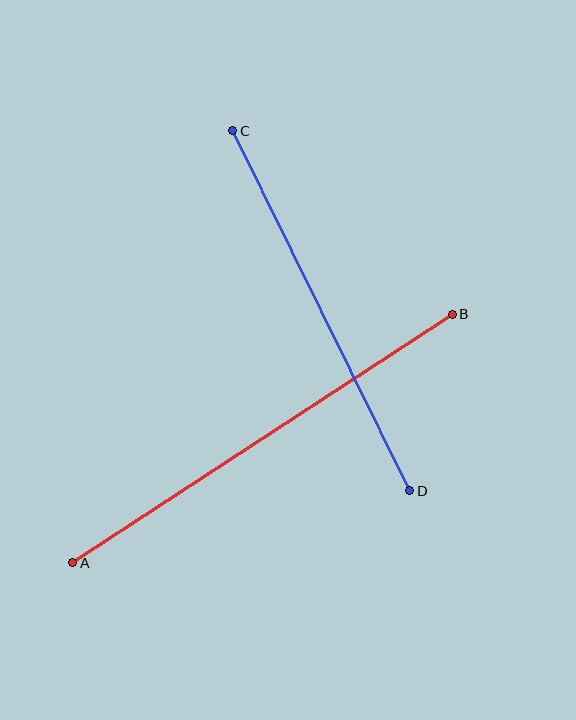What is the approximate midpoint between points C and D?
The midpoint is at approximately (321, 311) pixels.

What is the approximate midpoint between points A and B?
The midpoint is at approximately (262, 439) pixels.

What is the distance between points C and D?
The distance is approximately 401 pixels.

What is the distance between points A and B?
The distance is approximately 454 pixels.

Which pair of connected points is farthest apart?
Points A and B are farthest apart.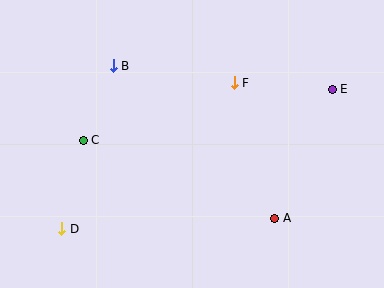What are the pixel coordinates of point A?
Point A is at (275, 218).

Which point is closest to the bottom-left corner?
Point D is closest to the bottom-left corner.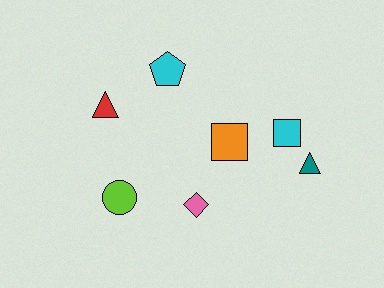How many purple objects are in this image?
There are no purple objects.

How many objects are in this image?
There are 7 objects.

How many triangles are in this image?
There are 2 triangles.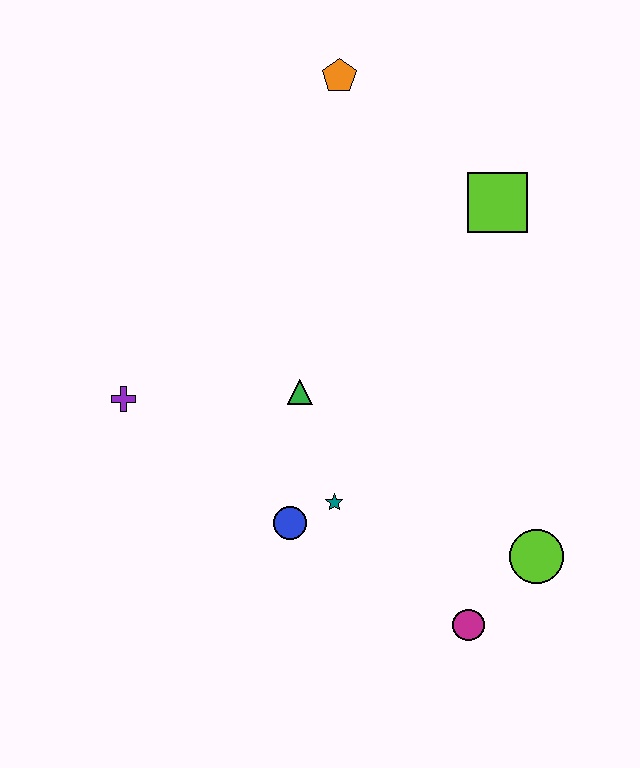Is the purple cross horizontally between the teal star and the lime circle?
No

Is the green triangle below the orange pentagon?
Yes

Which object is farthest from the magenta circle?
The orange pentagon is farthest from the magenta circle.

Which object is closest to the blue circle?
The teal star is closest to the blue circle.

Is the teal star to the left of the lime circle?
Yes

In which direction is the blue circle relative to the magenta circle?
The blue circle is to the left of the magenta circle.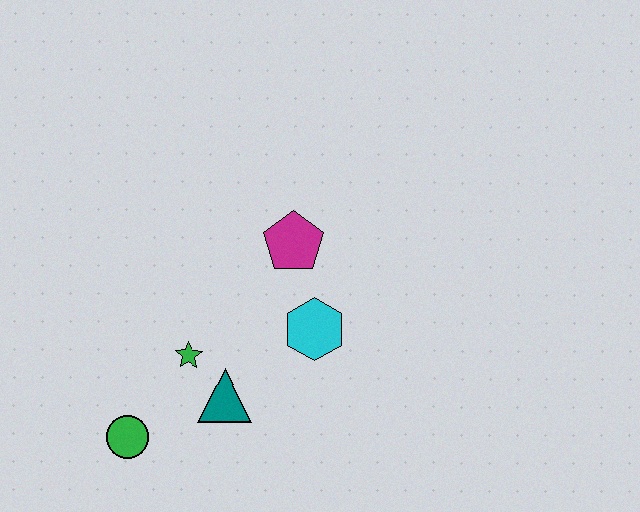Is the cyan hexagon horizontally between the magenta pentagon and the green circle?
No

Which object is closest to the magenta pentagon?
The cyan hexagon is closest to the magenta pentagon.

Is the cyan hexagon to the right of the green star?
Yes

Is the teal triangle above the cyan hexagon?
No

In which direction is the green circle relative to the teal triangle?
The green circle is to the left of the teal triangle.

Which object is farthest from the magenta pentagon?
The green circle is farthest from the magenta pentagon.